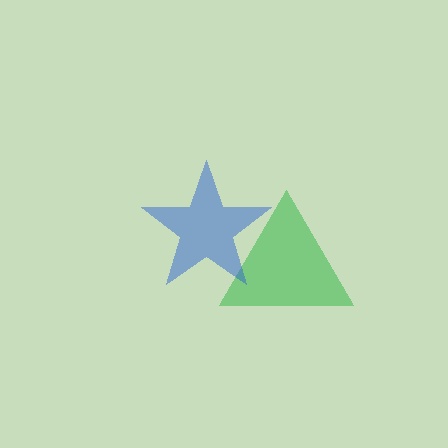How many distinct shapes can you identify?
There are 2 distinct shapes: a green triangle, a blue star.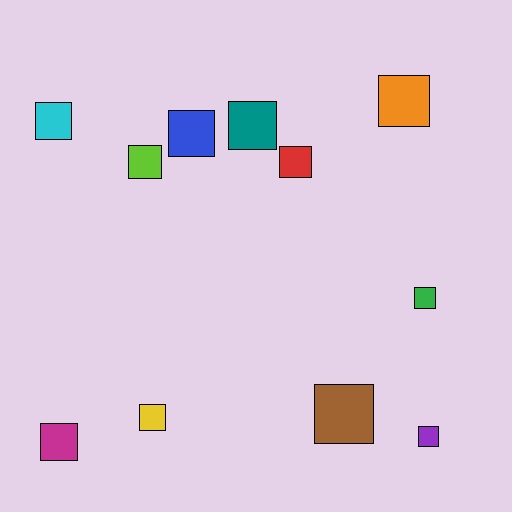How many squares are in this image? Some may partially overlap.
There are 11 squares.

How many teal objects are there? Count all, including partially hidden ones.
There is 1 teal object.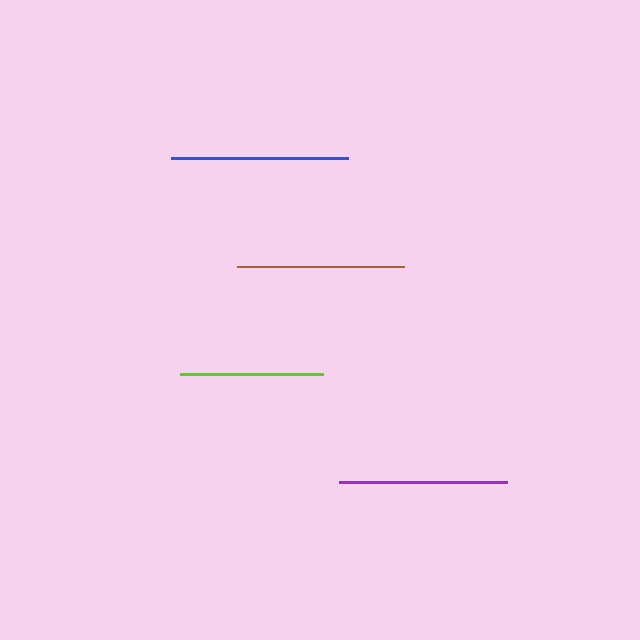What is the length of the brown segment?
The brown segment is approximately 168 pixels long.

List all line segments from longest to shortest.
From longest to shortest: blue, purple, brown, lime.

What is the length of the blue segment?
The blue segment is approximately 178 pixels long.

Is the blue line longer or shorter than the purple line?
The blue line is longer than the purple line.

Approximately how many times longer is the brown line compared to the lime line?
The brown line is approximately 1.2 times the length of the lime line.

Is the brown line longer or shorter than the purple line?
The purple line is longer than the brown line.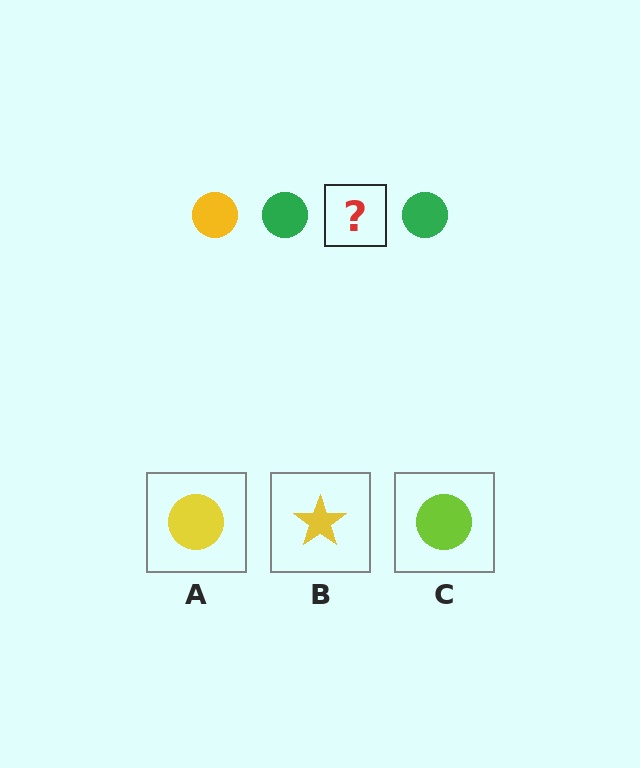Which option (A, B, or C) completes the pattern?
A.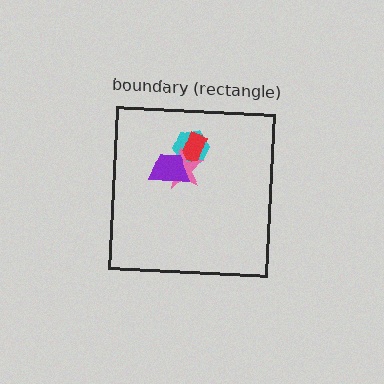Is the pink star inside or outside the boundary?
Inside.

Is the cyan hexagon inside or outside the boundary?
Inside.